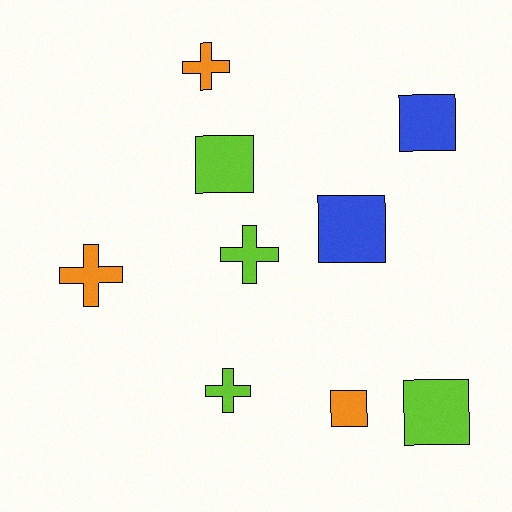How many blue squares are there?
There are 2 blue squares.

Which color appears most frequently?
Lime, with 4 objects.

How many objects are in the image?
There are 9 objects.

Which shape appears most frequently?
Square, with 5 objects.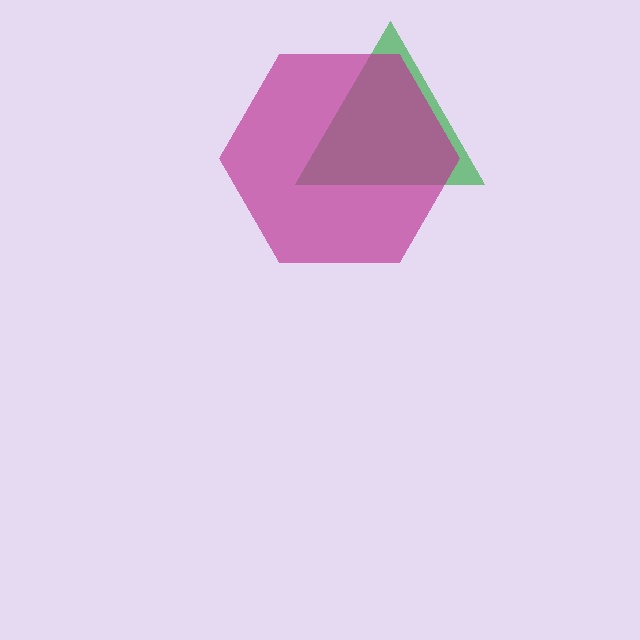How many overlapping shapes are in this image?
There are 2 overlapping shapes in the image.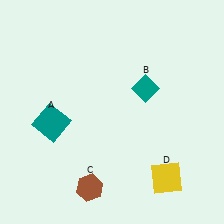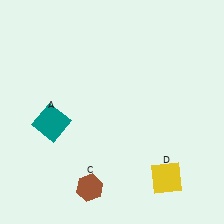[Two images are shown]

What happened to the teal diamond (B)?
The teal diamond (B) was removed in Image 2. It was in the top-right area of Image 1.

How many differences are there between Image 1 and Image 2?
There is 1 difference between the two images.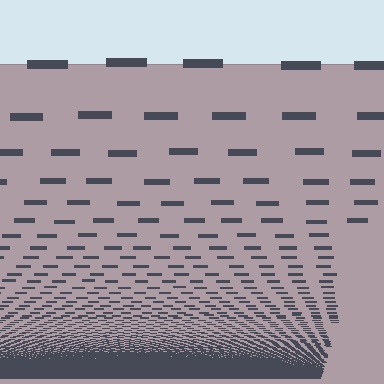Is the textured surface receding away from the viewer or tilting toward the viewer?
The surface appears to tilt toward the viewer. Texture elements get larger and sparser toward the top.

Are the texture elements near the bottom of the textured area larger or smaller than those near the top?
Smaller. The gradient is inverted — elements near the bottom are smaller and denser.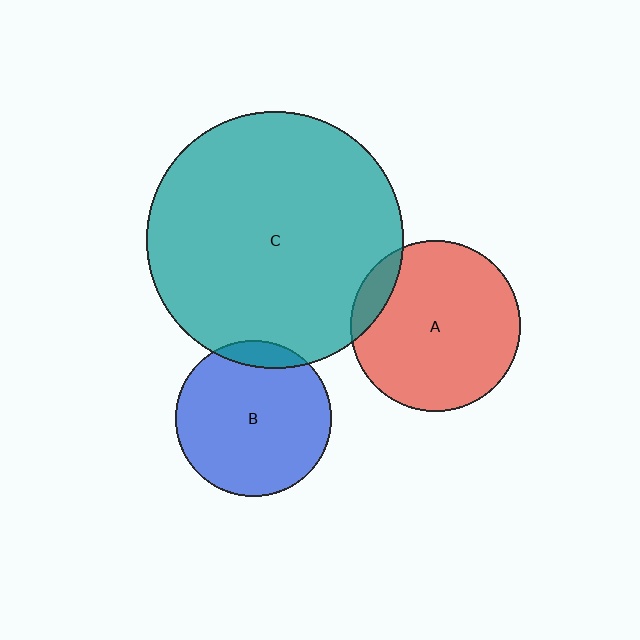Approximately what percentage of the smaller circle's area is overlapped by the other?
Approximately 10%.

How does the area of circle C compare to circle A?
Approximately 2.3 times.